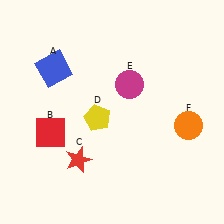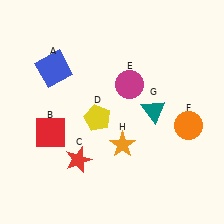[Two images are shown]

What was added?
A teal triangle (G), an orange star (H) were added in Image 2.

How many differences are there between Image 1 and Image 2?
There are 2 differences between the two images.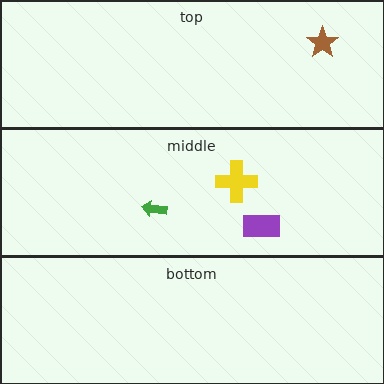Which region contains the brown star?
The top region.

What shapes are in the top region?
The brown star.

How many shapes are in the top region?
1.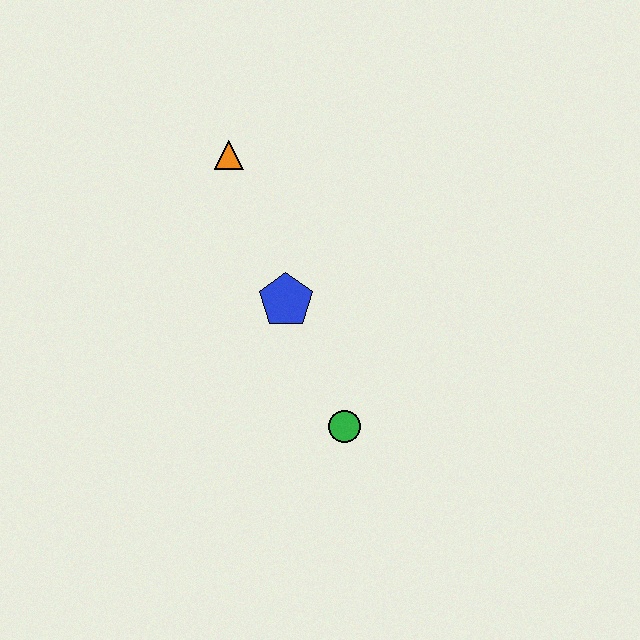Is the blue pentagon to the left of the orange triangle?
No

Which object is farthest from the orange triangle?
The green circle is farthest from the orange triangle.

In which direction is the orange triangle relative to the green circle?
The orange triangle is above the green circle.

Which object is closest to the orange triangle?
The blue pentagon is closest to the orange triangle.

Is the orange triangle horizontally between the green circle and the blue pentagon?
No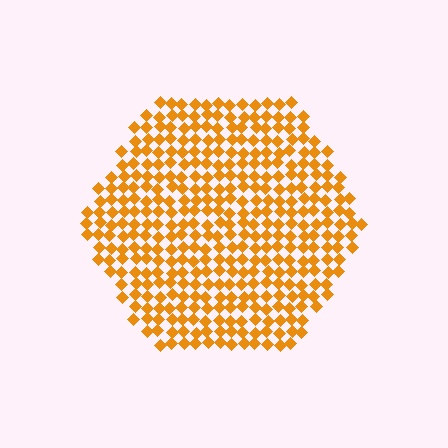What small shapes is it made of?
It is made of small diamonds.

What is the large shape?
The large shape is a hexagon.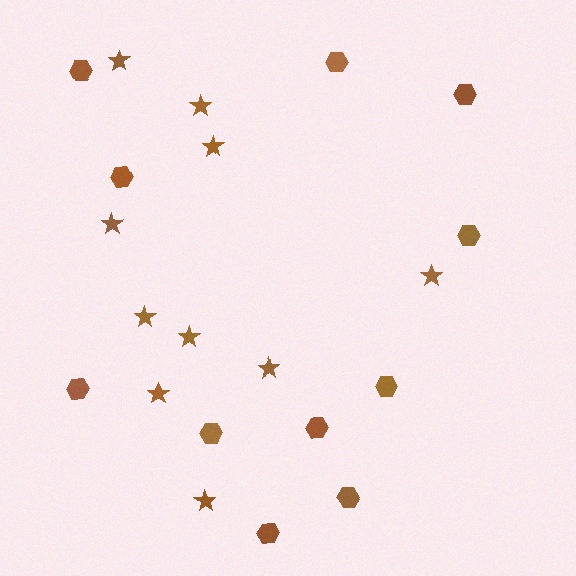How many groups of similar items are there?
There are 2 groups: one group of stars (10) and one group of hexagons (11).